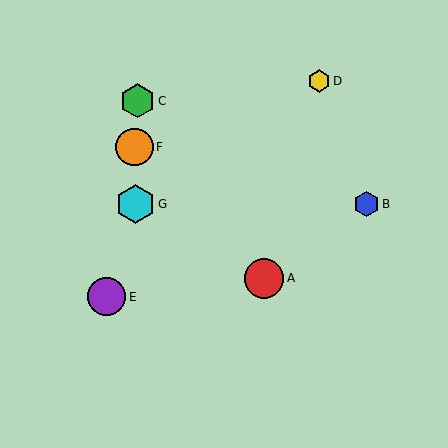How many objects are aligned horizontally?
2 objects (B, G) are aligned horizontally.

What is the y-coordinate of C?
Object C is at y≈101.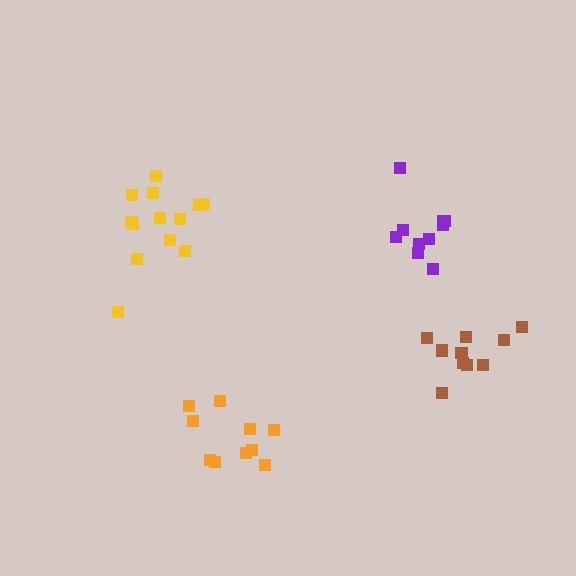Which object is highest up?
The purple cluster is topmost.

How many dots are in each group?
Group 1: 10 dots, Group 2: 13 dots, Group 3: 10 dots, Group 4: 10 dots (43 total).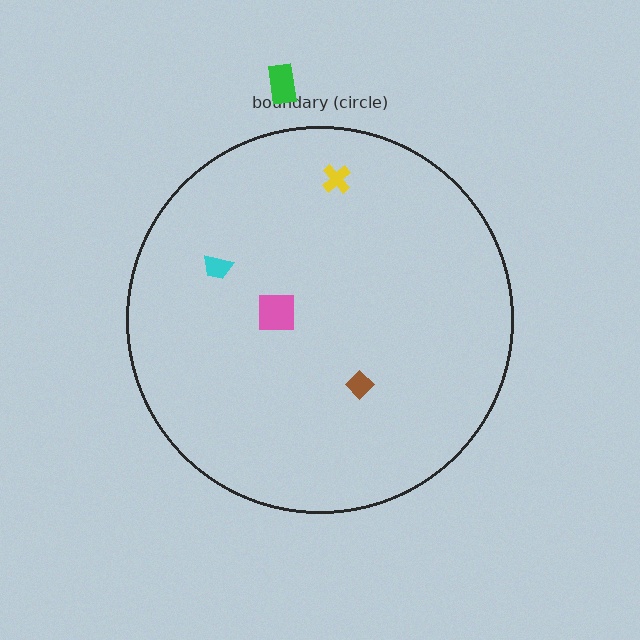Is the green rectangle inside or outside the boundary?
Outside.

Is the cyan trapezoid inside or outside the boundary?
Inside.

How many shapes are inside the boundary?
4 inside, 1 outside.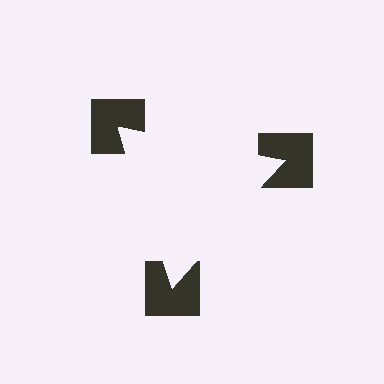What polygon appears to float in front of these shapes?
An illusory triangle — its edges are inferred from the aligned wedge cuts in the notched squares, not physically drawn.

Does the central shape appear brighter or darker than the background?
It typically appears slightly brighter than the background, even though no actual brightness change is drawn.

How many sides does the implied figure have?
3 sides.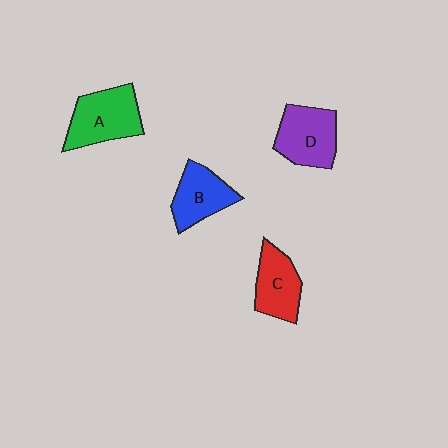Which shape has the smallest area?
Shape C (red).